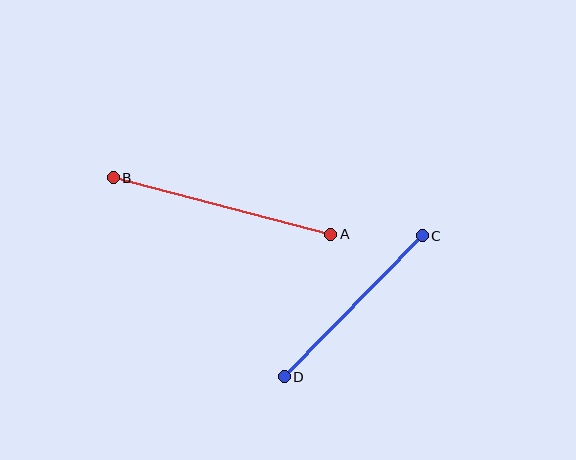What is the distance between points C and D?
The distance is approximately 197 pixels.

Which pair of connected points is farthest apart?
Points A and B are farthest apart.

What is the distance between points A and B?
The distance is approximately 225 pixels.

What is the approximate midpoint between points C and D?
The midpoint is at approximately (353, 306) pixels.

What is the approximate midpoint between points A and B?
The midpoint is at approximately (222, 206) pixels.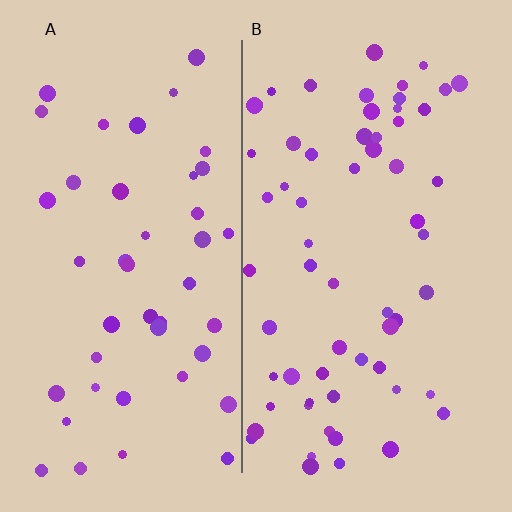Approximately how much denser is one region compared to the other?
Approximately 1.4× — region B over region A.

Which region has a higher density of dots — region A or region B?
B (the right).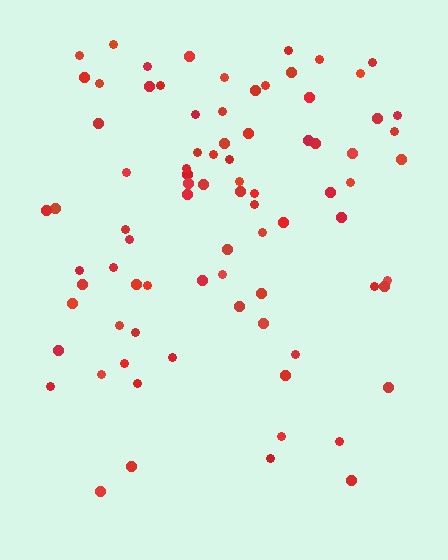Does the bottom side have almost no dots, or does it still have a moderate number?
Still a moderate number, just noticeably fewer than the top.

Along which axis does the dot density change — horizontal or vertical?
Vertical.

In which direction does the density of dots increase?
From bottom to top, with the top side densest.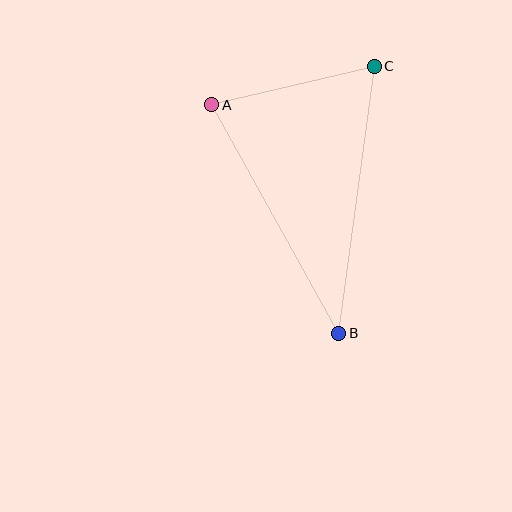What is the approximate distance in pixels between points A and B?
The distance between A and B is approximately 261 pixels.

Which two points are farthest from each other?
Points B and C are farthest from each other.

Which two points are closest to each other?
Points A and C are closest to each other.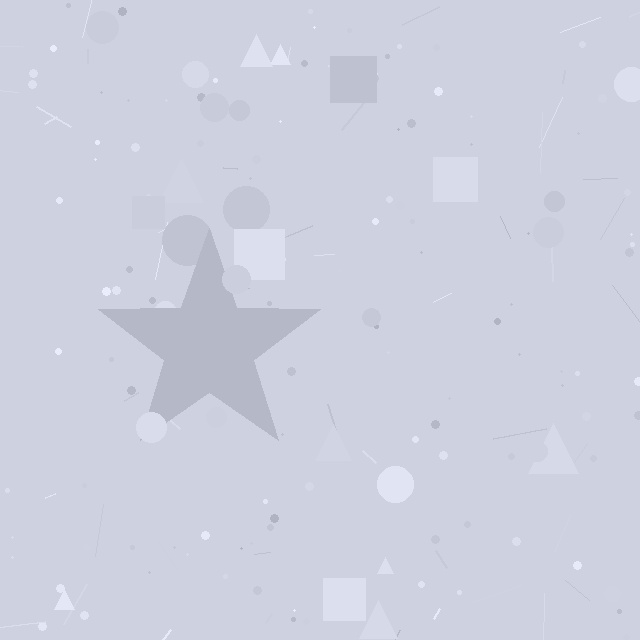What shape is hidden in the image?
A star is hidden in the image.